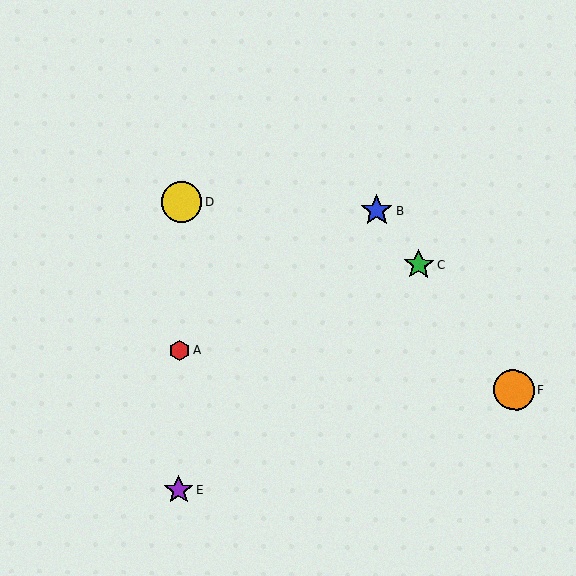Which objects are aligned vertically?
Objects A, D, E are aligned vertically.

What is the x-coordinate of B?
Object B is at x≈376.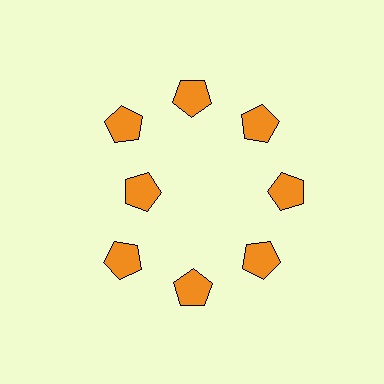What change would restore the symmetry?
The symmetry would be restored by moving it outward, back onto the ring so that all 8 pentagons sit at equal angles and equal distance from the center.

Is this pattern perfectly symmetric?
No. The 8 orange pentagons are arranged in a ring, but one element near the 9 o'clock position is pulled inward toward the center, breaking the 8-fold rotational symmetry.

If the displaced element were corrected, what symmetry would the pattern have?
It would have 8-fold rotational symmetry — the pattern would map onto itself every 45 degrees.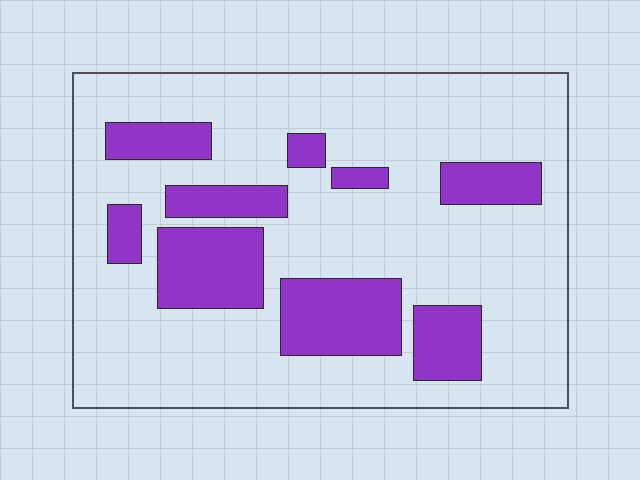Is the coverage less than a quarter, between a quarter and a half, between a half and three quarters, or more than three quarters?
Less than a quarter.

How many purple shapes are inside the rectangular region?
9.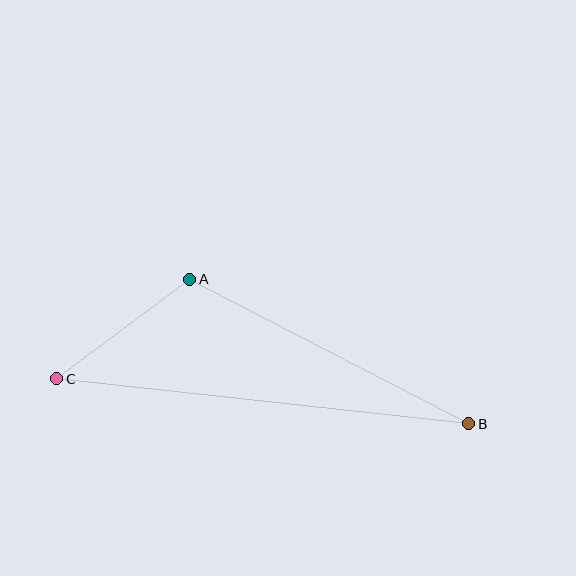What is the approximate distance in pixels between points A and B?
The distance between A and B is approximately 314 pixels.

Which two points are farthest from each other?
Points B and C are farthest from each other.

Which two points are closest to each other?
Points A and C are closest to each other.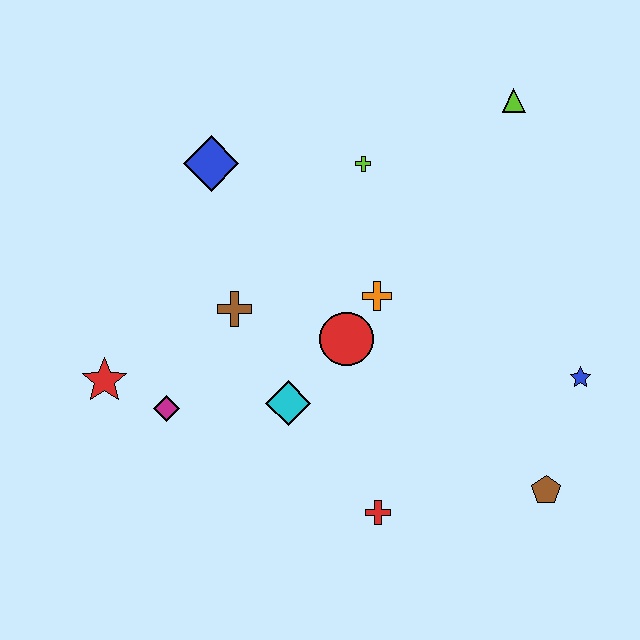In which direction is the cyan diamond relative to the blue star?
The cyan diamond is to the left of the blue star.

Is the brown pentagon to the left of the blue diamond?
No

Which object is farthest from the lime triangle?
The red star is farthest from the lime triangle.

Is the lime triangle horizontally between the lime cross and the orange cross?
No